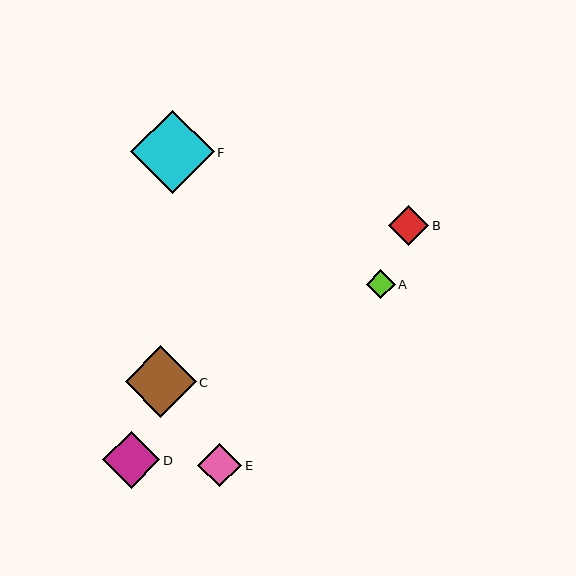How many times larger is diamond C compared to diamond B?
Diamond C is approximately 1.8 times the size of diamond B.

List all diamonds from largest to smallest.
From largest to smallest: F, C, D, E, B, A.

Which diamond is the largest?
Diamond F is the largest with a size of approximately 83 pixels.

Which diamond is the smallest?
Diamond A is the smallest with a size of approximately 29 pixels.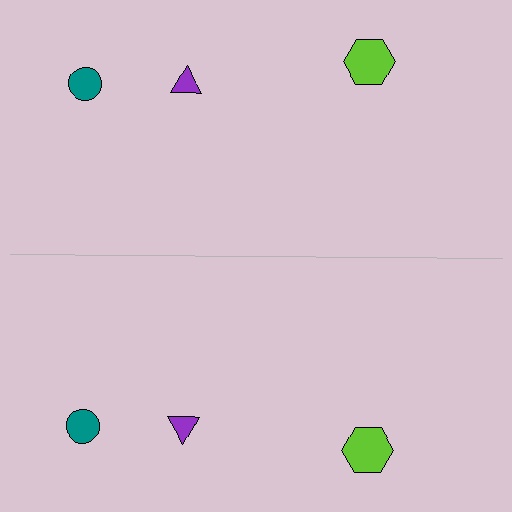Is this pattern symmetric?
Yes, this pattern has bilateral (reflection) symmetry.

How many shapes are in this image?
There are 6 shapes in this image.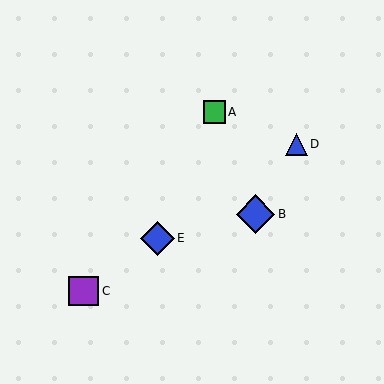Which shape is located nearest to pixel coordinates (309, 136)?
The blue triangle (labeled D) at (296, 144) is nearest to that location.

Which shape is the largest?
The blue diamond (labeled B) is the largest.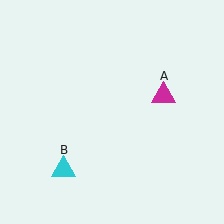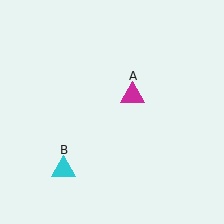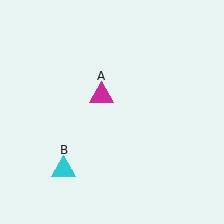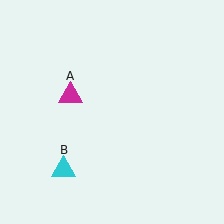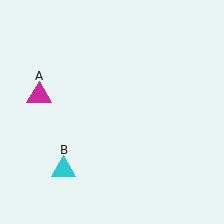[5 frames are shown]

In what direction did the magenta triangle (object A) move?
The magenta triangle (object A) moved left.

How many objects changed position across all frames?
1 object changed position: magenta triangle (object A).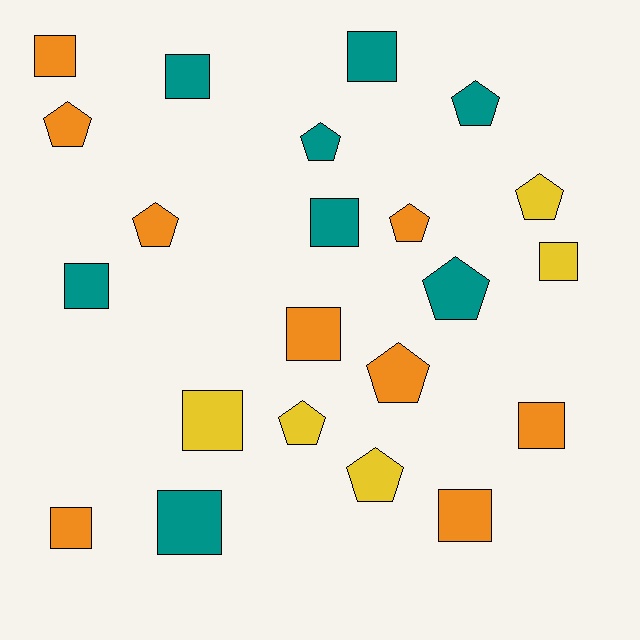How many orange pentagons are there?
There are 4 orange pentagons.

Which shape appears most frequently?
Square, with 12 objects.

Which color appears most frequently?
Orange, with 9 objects.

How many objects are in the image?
There are 22 objects.